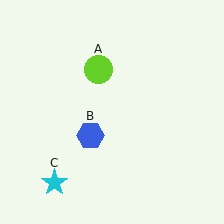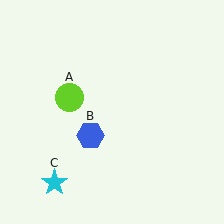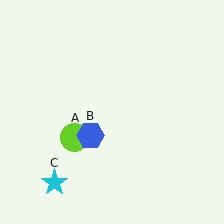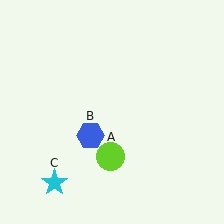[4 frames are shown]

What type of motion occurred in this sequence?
The lime circle (object A) rotated counterclockwise around the center of the scene.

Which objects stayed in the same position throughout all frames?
Blue hexagon (object B) and cyan star (object C) remained stationary.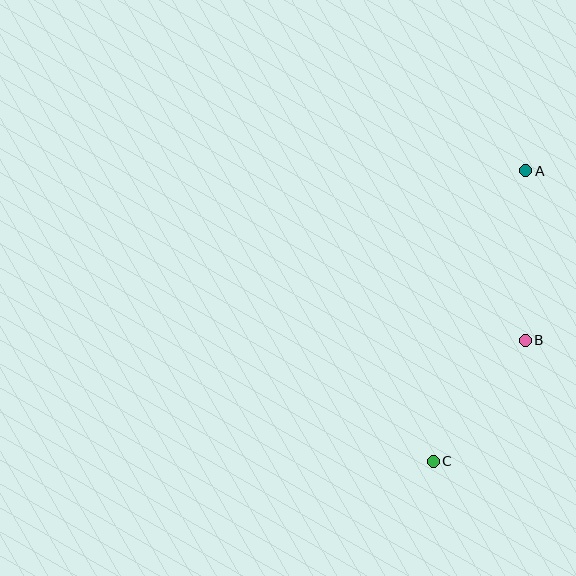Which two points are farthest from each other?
Points A and C are farthest from each other.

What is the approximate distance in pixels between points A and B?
The distance between A and B is approximately 170 pixels.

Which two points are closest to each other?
Points B and C are closest to each other.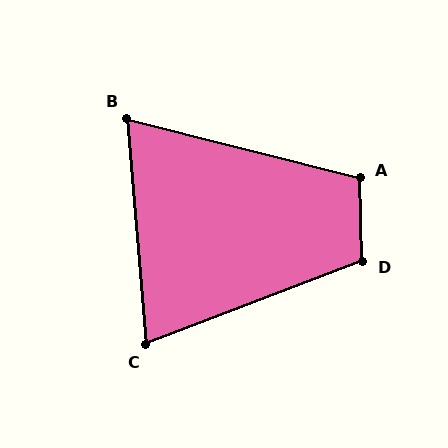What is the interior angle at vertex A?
Approximately 106 degrees (obtuse).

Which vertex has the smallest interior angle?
B, at approximately 71 degrees.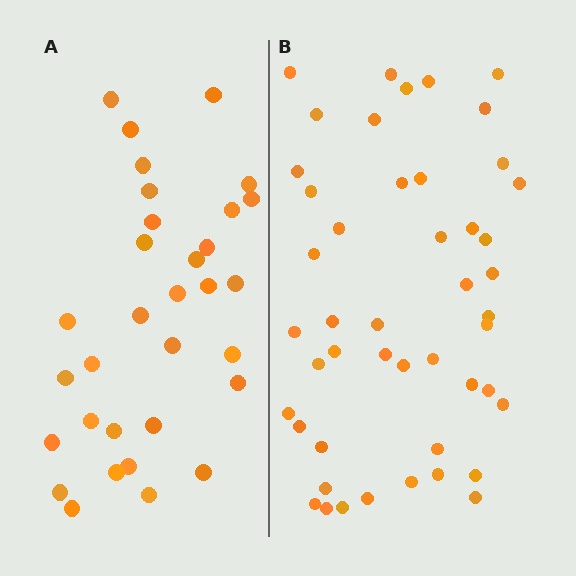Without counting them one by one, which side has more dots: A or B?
Region B (the right region) has more dots.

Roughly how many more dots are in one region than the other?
Region B has approximately 15 more dots than region A.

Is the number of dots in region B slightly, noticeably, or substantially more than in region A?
Region B has substantially more. The ratio is roughly 1.5 to 1.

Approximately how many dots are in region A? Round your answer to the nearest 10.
About 30 dots. (The exact count is 32, which rounds to 30.)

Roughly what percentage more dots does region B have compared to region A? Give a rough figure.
About 45% more.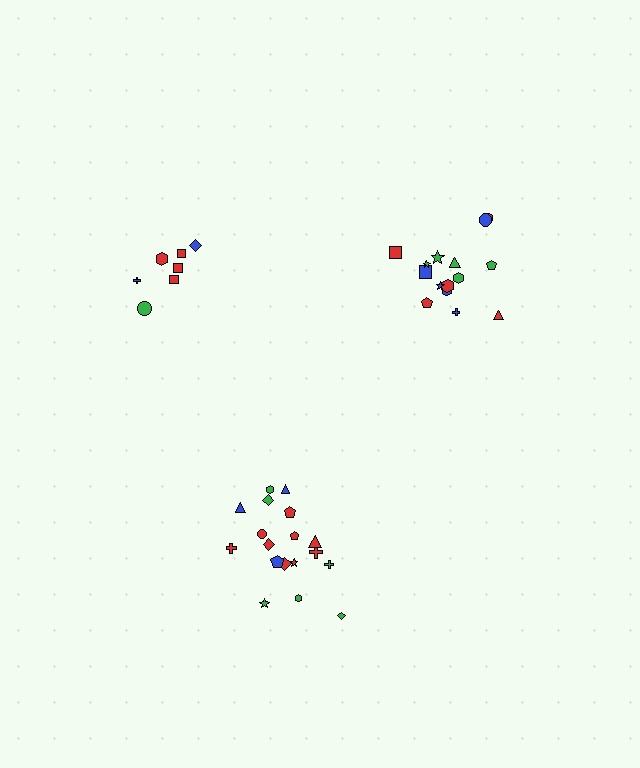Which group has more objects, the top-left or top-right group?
The top-right group.